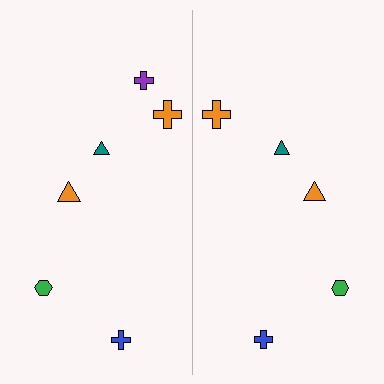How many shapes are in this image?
There are 11 shapes in this image.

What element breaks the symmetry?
A purple cross is missing from the right side.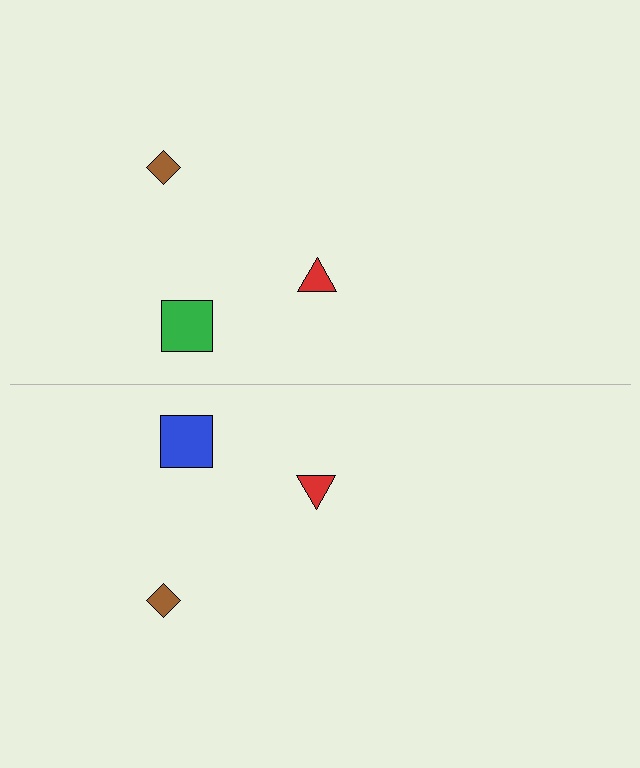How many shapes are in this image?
There are 6 shapes in this image.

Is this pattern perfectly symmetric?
No, the pattern is not perfectly symmetric. The blue square on the bottom side breaks the symmetry — its mirror counterpart is green.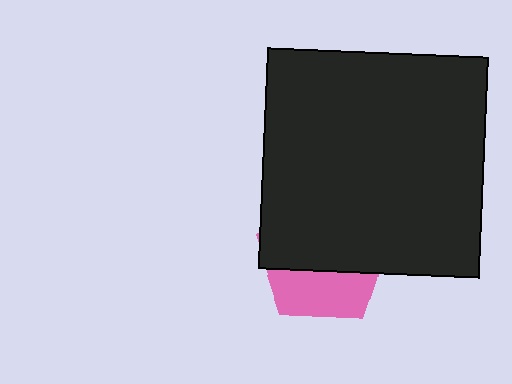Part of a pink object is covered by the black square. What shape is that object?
It is a pentagon.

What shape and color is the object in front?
The object in front is a black square.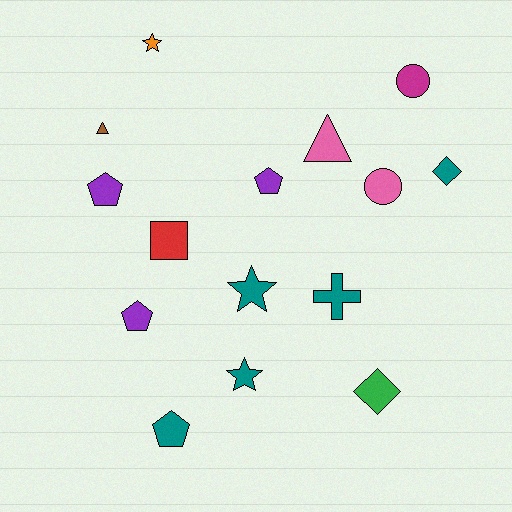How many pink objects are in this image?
There are 2 pink objects.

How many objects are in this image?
There are 15 objects.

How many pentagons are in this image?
There are 4 pentagons.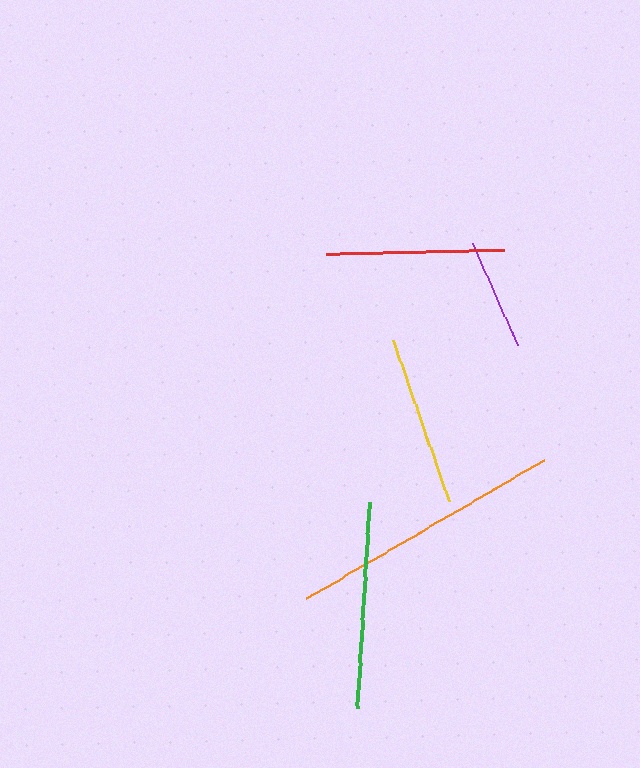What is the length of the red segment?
The red segment is approximately 178 pixels long.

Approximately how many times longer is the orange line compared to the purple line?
The orange line is approximately 2.4 times the length of the purple line.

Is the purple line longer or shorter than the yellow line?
The yellow line is longer than the purple line.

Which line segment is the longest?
The orange line is the longest at approximately 275 pixels.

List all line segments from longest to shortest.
From longest to shortest: orange, green, red, yellow, purple.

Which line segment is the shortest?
The purple line is the shortest at approximately 112 pixels.